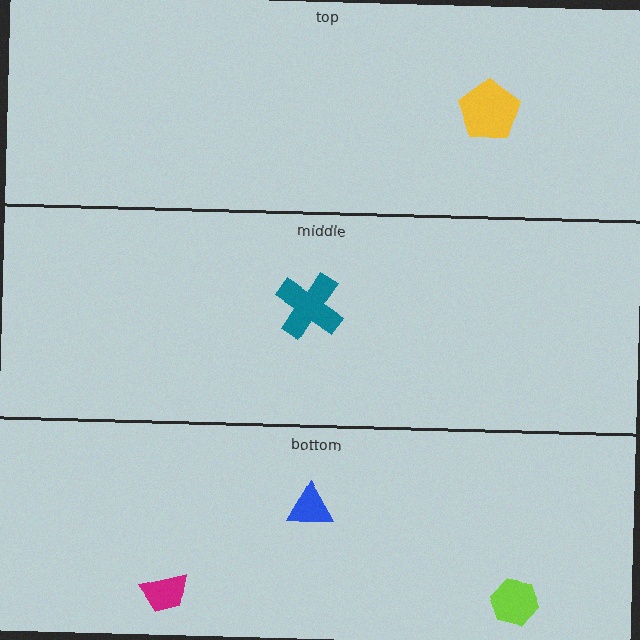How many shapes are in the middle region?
1.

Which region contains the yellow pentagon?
The top region.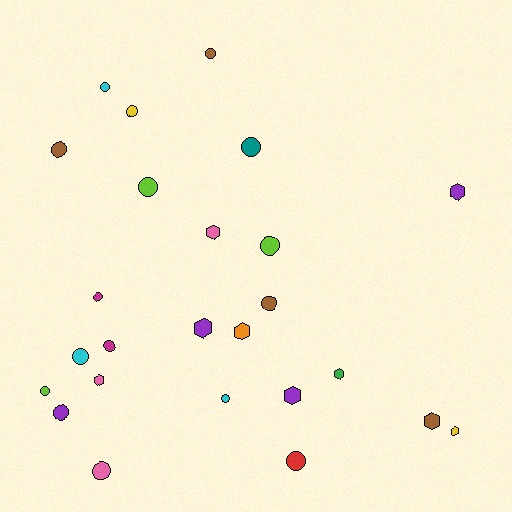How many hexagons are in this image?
There are 9 hexagons.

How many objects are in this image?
There are 25 objects.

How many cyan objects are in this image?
There are 3 cyan objects.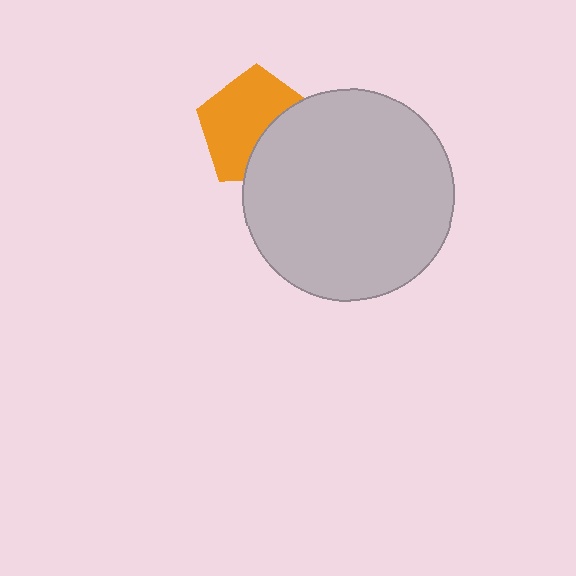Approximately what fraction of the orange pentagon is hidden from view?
Roughly 38% of the orange pentagon is hidden behind the light gray circle.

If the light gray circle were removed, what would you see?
You would see the complete orange pentagon.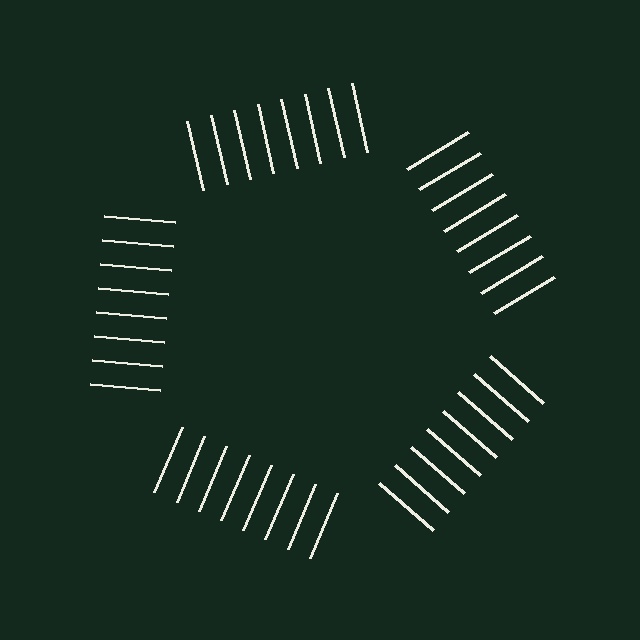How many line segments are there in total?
40 — 8 along each of the 5 edges.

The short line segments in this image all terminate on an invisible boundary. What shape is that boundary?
An illusory pentagon — the line segments terminate on its edges but no continuous stroke is drawn.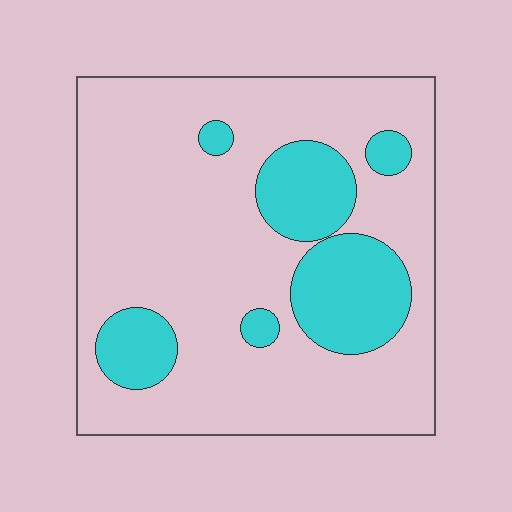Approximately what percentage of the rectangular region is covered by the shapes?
Approximately 25%.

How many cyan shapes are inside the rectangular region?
6.